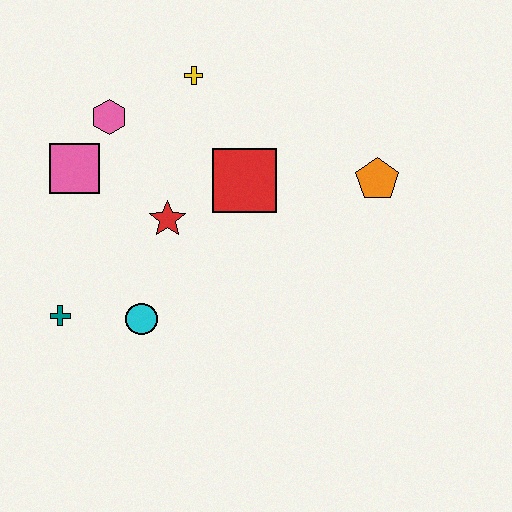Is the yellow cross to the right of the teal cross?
Yes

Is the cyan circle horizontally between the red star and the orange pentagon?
No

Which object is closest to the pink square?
The pink hexagon is closest to the pink square.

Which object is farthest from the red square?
The teal cross is farthest from the red square.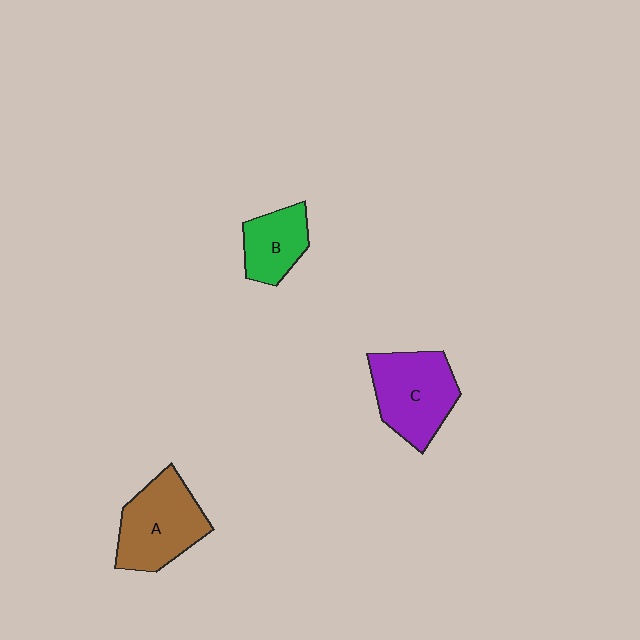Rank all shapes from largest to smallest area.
From largest to smallest: A (brown), C (purple), B (green).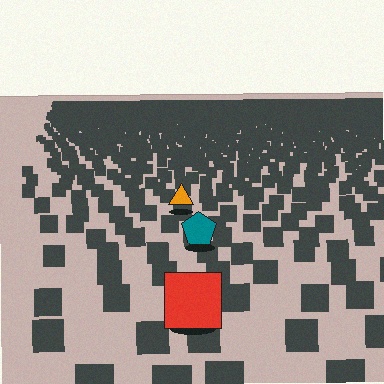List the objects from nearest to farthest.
From nearest to farthest: the red square, the teal pentagon, the orange triangle.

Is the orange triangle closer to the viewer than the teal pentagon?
No. The teal pentagon is closer — you can tell from the texture gradient: the ground texture is coarser near it.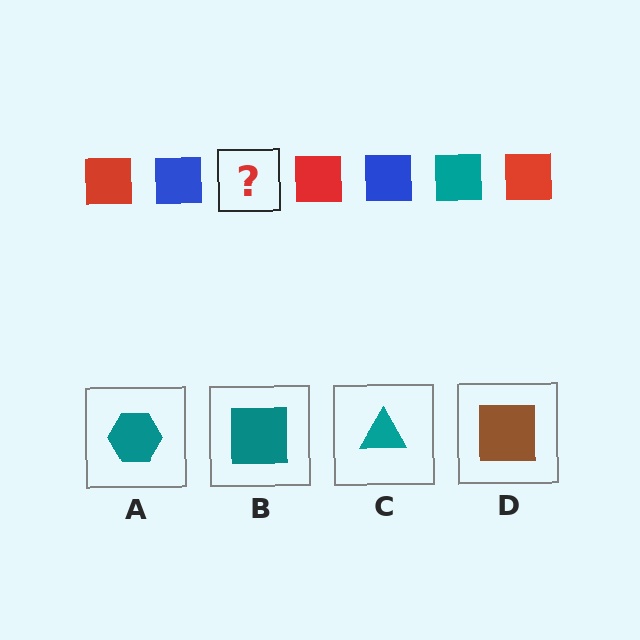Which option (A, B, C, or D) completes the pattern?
B.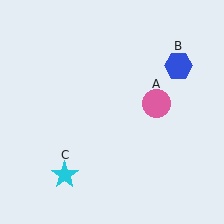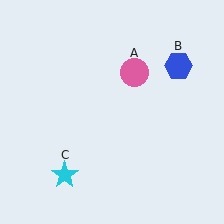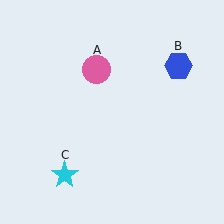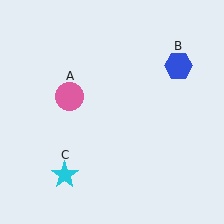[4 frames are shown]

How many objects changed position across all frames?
1 object changed position: pink circle (object A).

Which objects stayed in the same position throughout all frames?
Blue hexagon (object B) and cyan star (object C) remained stationary.